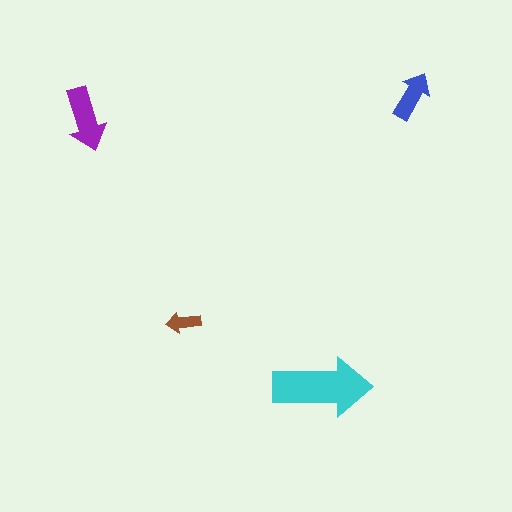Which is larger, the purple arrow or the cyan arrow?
The cyan one.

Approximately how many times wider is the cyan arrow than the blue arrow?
About 2 times wider.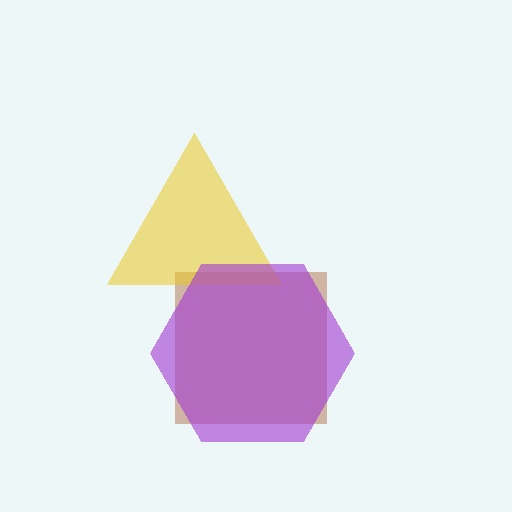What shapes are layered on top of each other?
The layered shapes are: a brown square, a yellow triangle, a purple hexagon.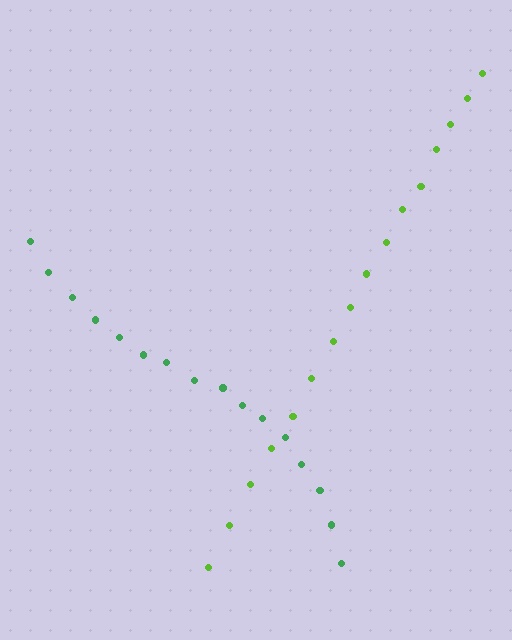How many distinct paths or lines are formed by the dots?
There are 2 distinct paths.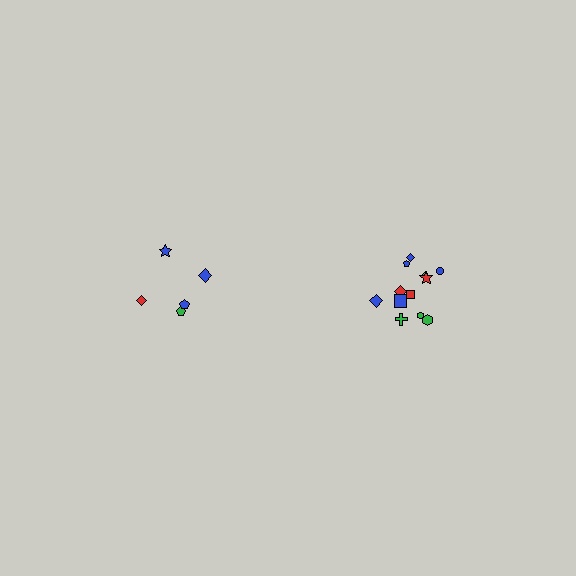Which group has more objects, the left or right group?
The right group.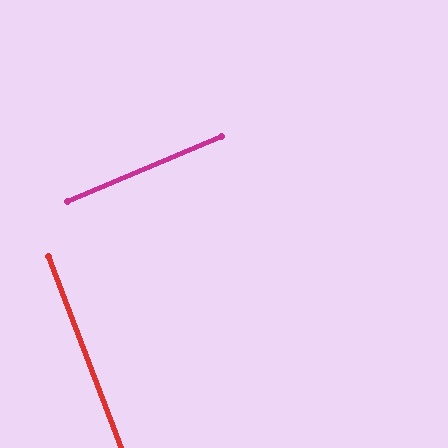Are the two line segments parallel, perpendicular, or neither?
Perpendicular — they meet at approximately 88°.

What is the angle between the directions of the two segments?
Approximately 88 degrees.